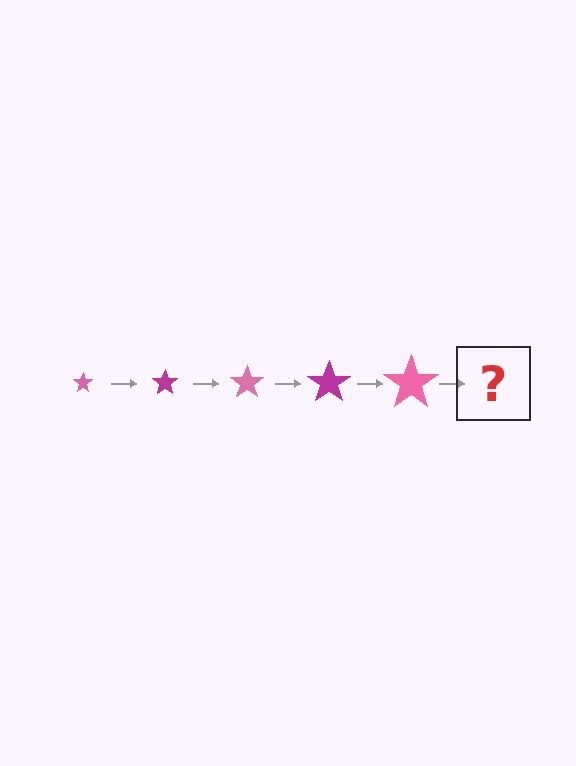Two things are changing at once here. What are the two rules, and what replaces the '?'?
The two rules are that the star grows larger each step and the color cycles through pink and magenta. The '?' should be a magenta star, larger than the previous one.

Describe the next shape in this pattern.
It should be a magenta star, larger than the previous one.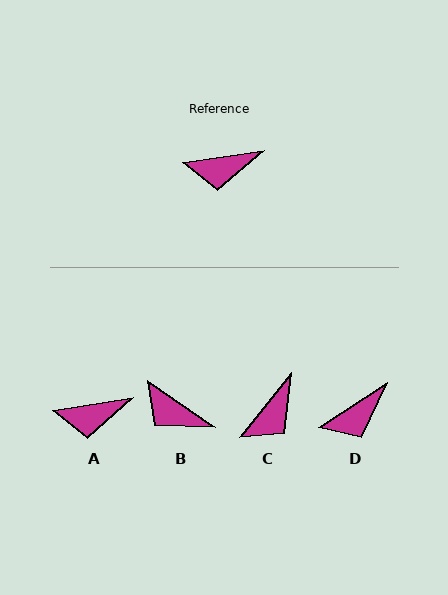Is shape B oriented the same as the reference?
No, it is off by about 43 degrees.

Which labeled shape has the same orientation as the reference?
A.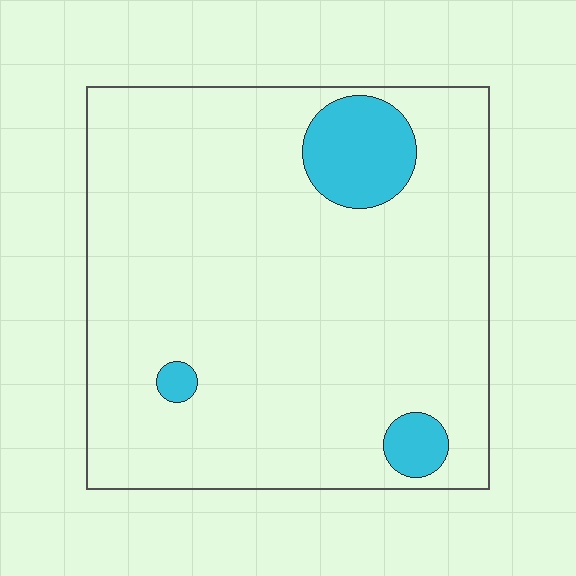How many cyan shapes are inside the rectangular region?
3.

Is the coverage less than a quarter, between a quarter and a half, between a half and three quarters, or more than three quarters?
Less than a quarter.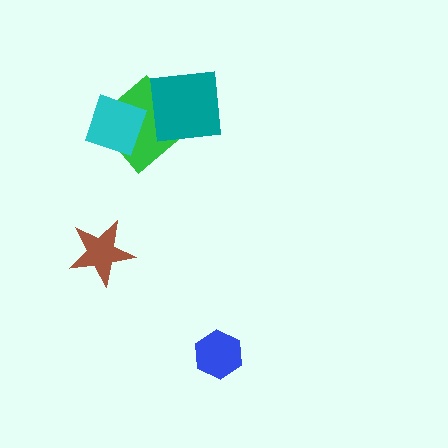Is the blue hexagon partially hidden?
No, no other shape covers it.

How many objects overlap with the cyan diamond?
1 object overlaps with the cyan diamond.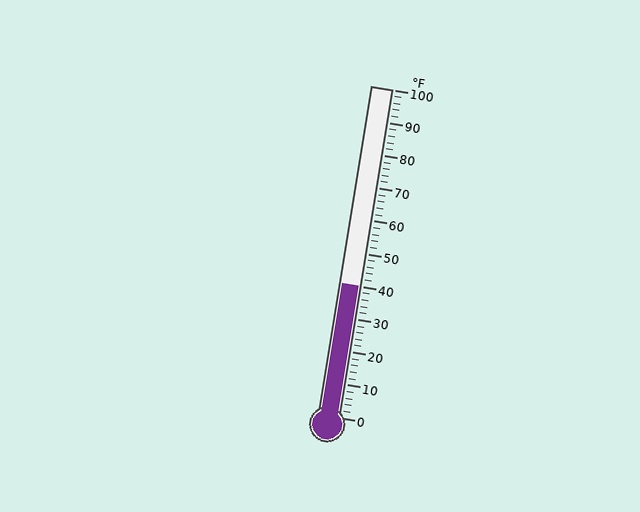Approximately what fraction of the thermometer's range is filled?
The thermometer is filled to approximately 40% of its range.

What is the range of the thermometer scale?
The thermometer scale ranges from 0°F to 100°F.